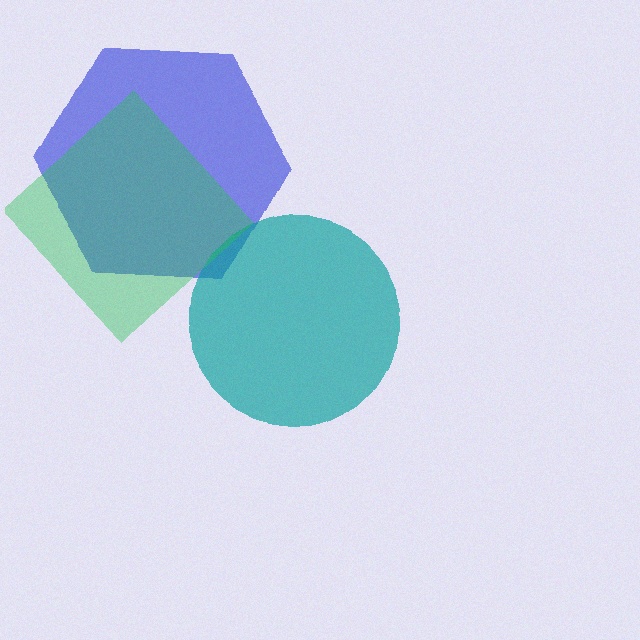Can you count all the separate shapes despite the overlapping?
Yes, there are 3 separate shapes.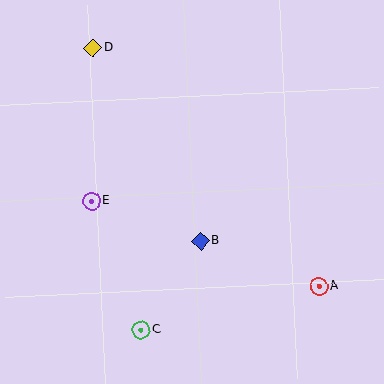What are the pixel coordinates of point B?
Point B is at (200, 241).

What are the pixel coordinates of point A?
Point A is at (319, 287).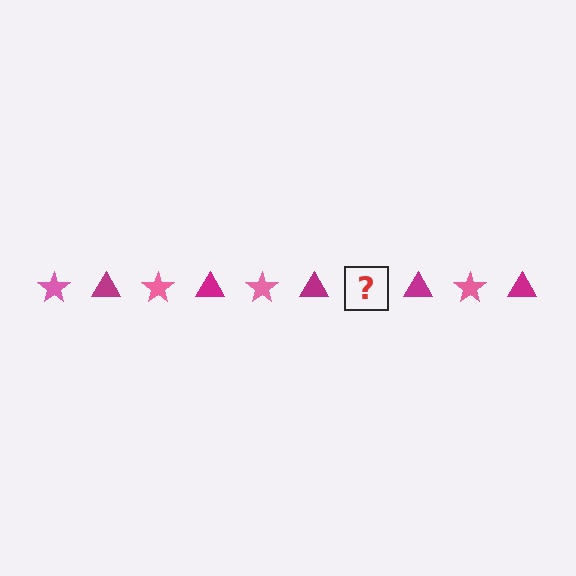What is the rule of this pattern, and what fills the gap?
The rule is that the pattern alternates between pink star and magenta triangle. The gap should be filled with a pink star.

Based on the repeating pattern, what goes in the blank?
The blank should be a pink star.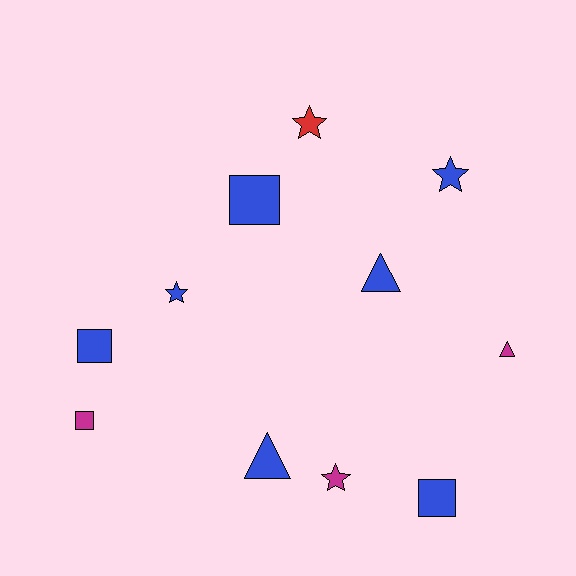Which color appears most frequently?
Blue, with 7 objects.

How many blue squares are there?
There are 3 blue squares.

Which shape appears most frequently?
Star, with 4 objects.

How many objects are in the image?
There are 11 objects.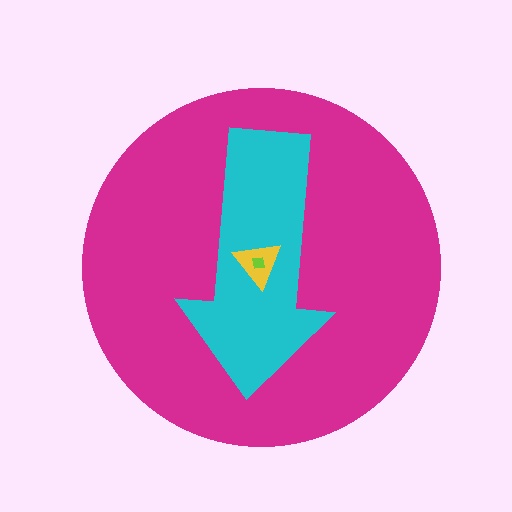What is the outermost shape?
The magenta circle.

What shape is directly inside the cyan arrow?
The yellow triangle.